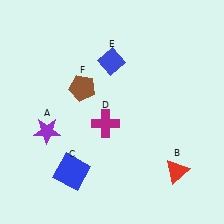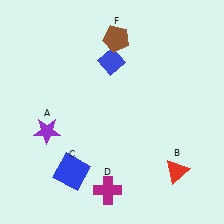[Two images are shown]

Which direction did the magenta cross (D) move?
The magenta cross (D) moved down.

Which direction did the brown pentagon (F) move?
The brown pentagon (F) moved up.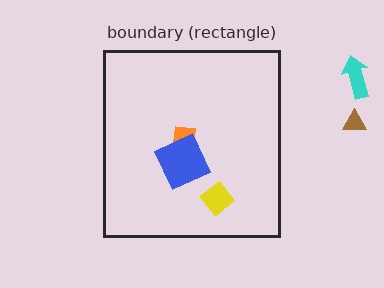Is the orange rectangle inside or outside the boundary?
Inside.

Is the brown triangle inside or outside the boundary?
Outside.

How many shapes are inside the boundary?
3 inside, 2 outside.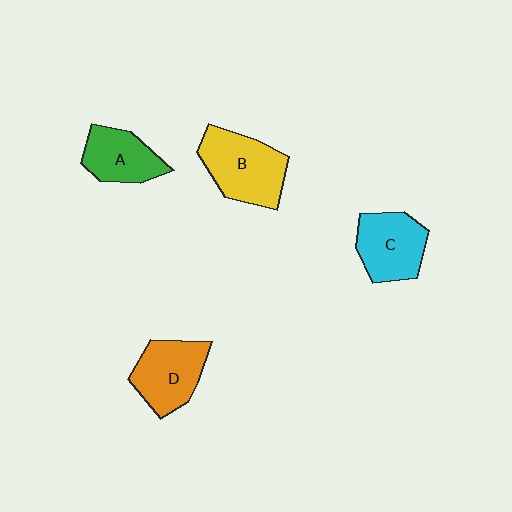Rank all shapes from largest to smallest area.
From largest to smallest: B (yellow), D (orange), C (cyan), A (green).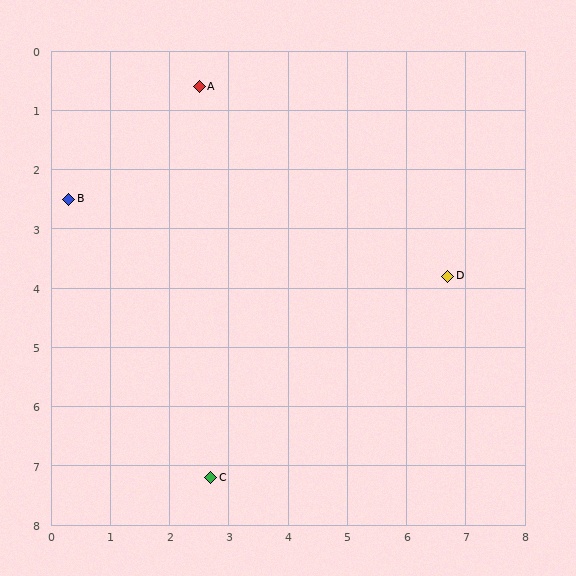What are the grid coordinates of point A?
Point A is at approximately (2.5, 0.6).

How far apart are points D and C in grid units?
Points D and C are about 5.2 grid units apart.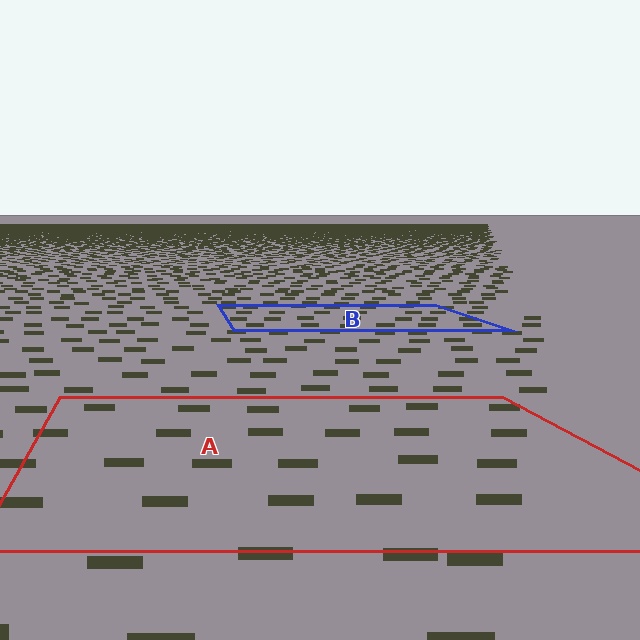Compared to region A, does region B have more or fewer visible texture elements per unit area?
Region B has more texture elements per unit area — they are packed more densely because it is farther away.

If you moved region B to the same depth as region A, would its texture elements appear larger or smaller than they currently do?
They would appear larger. At a closer depth, the same texture elements are projected at a bigger on-screen size.